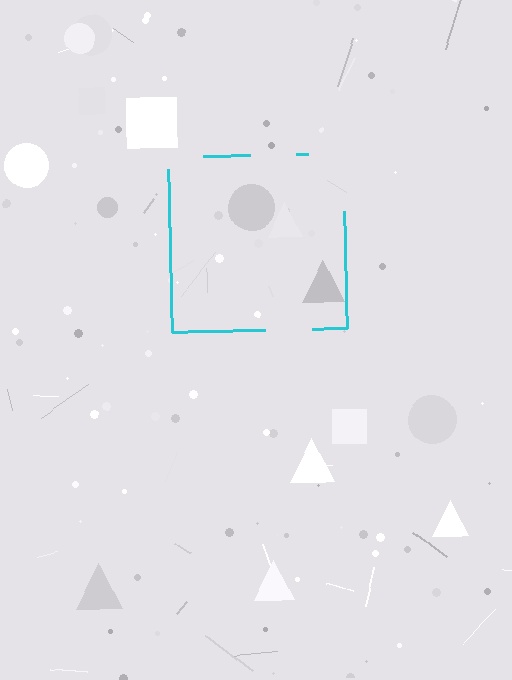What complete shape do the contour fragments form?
The contour fragments form a square.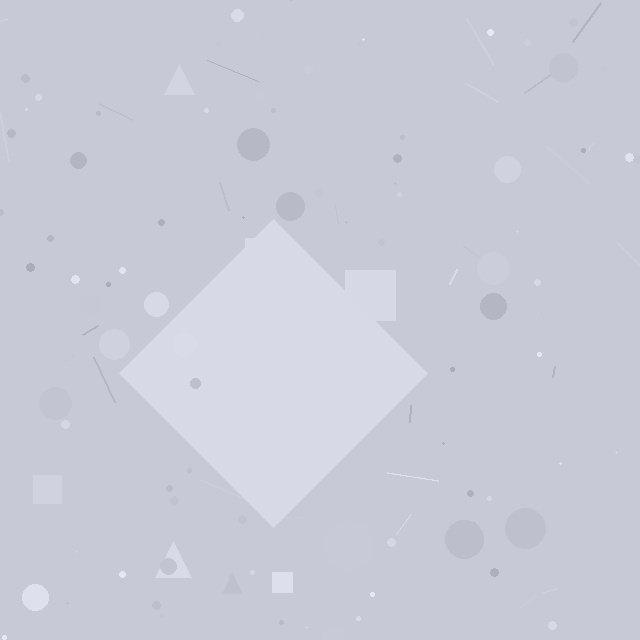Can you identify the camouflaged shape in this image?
The camouflaged shape is a diamond.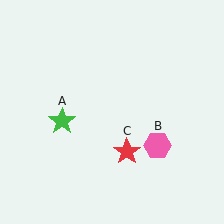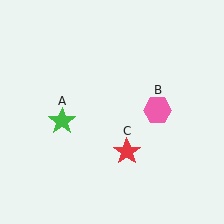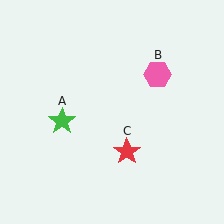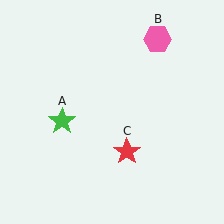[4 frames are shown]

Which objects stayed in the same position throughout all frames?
Green star (object A) and red star (object C) remained stationary.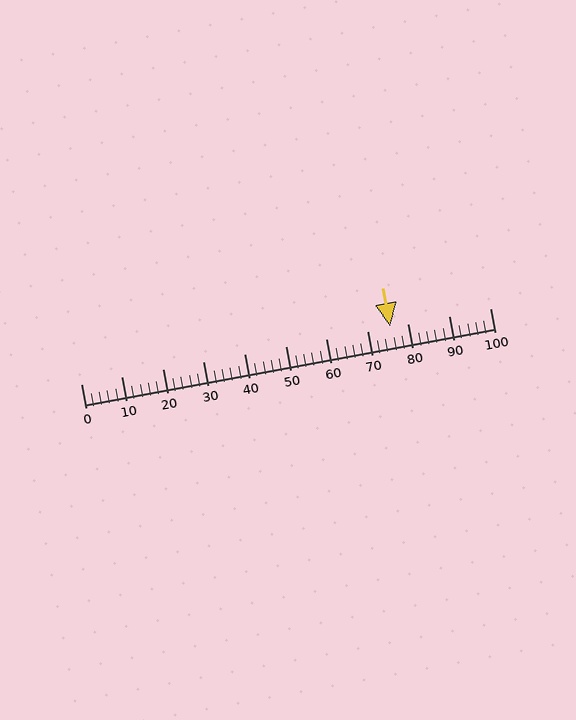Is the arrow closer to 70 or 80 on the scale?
The arrow is closer to 80.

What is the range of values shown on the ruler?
The ruler shows values from 0 to 100.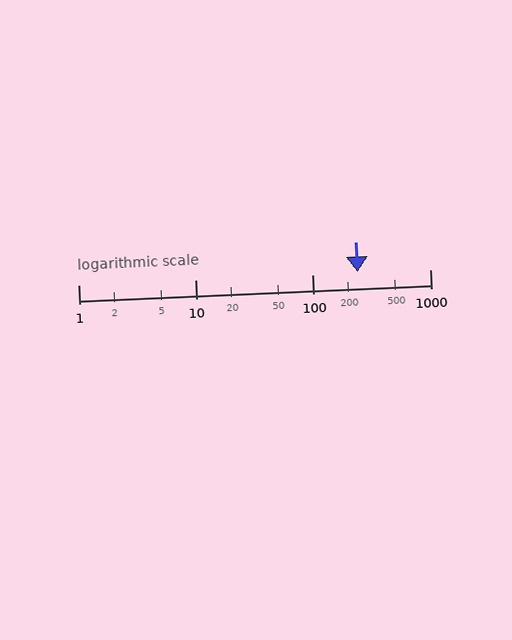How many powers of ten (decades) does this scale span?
The scale spans 3 decades, from 1 to 1000.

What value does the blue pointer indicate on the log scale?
The pointer indicates approximately 240.